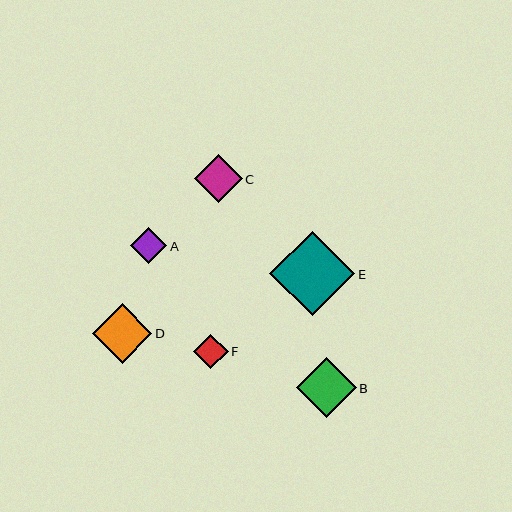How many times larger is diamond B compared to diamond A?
Diamond B is approximately 1.7 times the size of diamond A.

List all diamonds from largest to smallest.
From largest to smallest: E, B, D, C, A, F.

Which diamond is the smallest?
Diamond F is the smallest with a size of approximately 34 pixels.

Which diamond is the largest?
Diamond E is the largest with a size of approximately 85 pixels.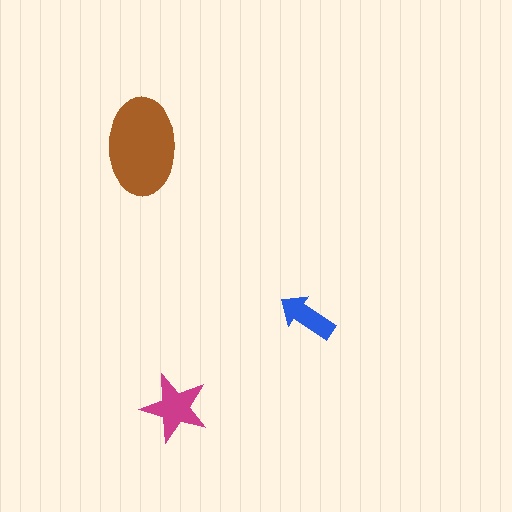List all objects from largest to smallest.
The brown ellipse, the magenta star, the blue arrow.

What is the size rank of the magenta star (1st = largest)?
2nd.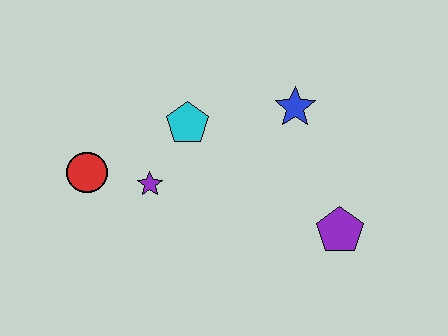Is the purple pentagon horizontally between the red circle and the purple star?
No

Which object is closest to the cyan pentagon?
The purple star is closest to the cyan pentagon.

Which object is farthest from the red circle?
The purple pentagon is farthest from the red circle.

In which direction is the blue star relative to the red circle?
The blue star is to the right of the red circle.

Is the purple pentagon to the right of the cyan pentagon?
Yes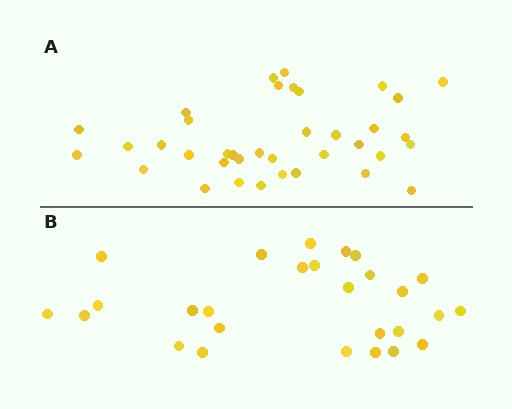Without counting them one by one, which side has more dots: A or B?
Region A (the top region) has more dots.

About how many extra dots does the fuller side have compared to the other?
Region A has roughly 10 or so more dots than region B.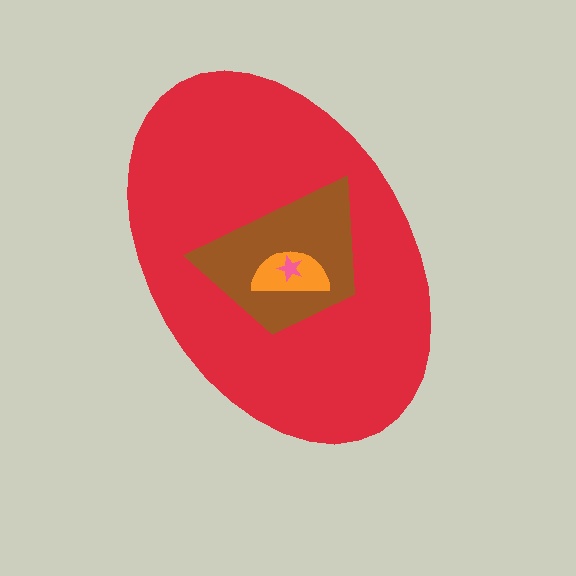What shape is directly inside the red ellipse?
The brown trapezoid.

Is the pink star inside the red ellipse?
Yes.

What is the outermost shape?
The red ellipse.